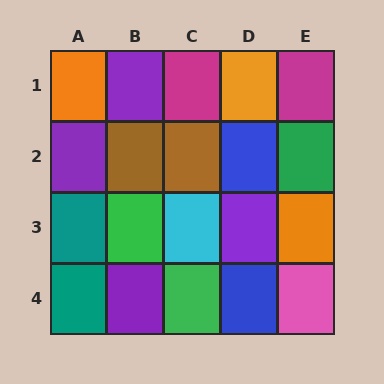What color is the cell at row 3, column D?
Purple.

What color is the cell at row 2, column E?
Green.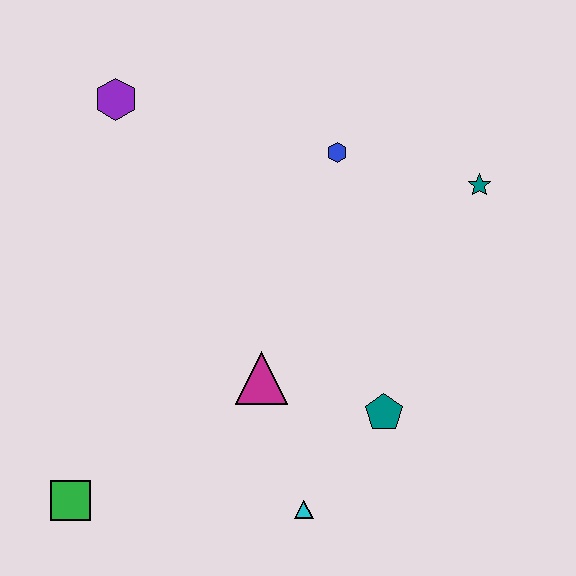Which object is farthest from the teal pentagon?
The purple hexagon is farthest from the teal pentagon.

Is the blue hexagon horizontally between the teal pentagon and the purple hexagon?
Yes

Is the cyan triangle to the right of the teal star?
No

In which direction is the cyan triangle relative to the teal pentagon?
The cyan triangle is below the teal pentagon.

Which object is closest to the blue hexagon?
The teal star is closest to the blue hexagon.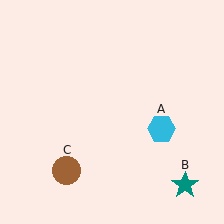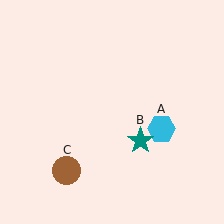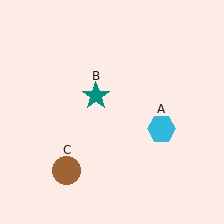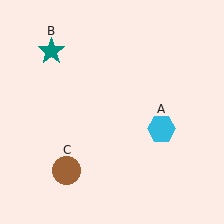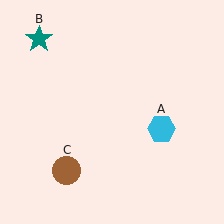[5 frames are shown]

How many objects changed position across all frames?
1 object changed position: teal star (object B).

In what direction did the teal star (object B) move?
The teal star (object B) moved up and to the left.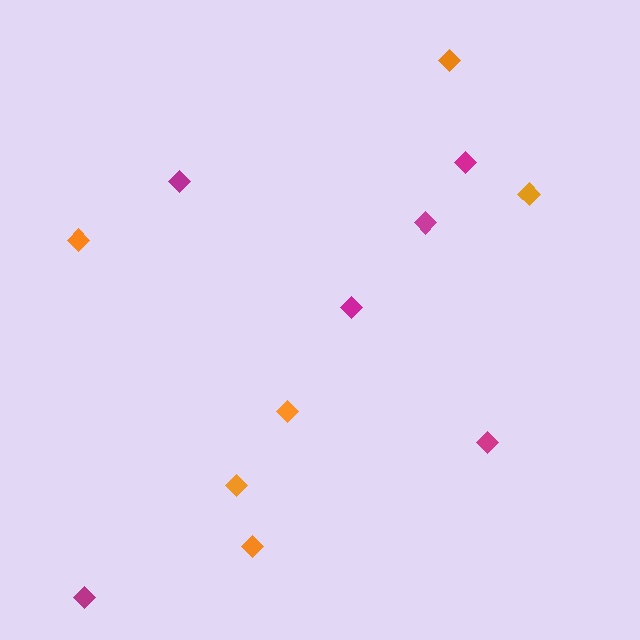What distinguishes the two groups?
There are 2 groups: one group of orange diamonds (6) and one group of magenta diamonds (6).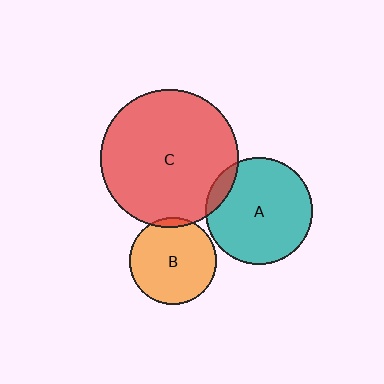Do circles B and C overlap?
Yes.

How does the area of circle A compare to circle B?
Approximately 1.5 times.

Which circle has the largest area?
Circle C (red).